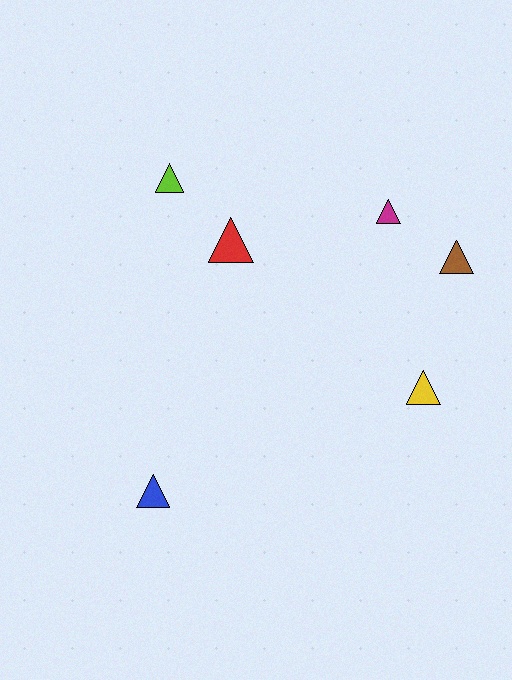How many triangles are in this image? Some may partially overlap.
There are 6 triangles.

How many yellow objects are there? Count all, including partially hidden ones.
There is 1 yellow object.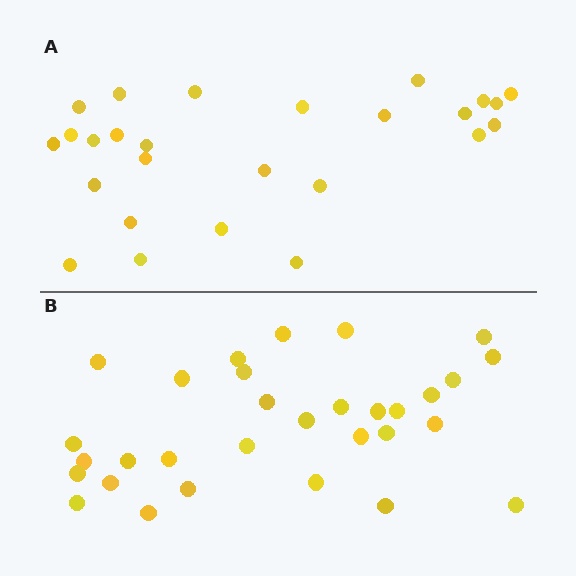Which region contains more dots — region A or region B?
Region B (the bottom region) has more dots.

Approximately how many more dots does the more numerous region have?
Region B has about 5 more dots than region A.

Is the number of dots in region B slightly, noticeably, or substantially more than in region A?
Region B has only slightly more — the two regions are fairly close. The ratio is roughly 1.2 to 1.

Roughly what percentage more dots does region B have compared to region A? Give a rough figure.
About 20% more.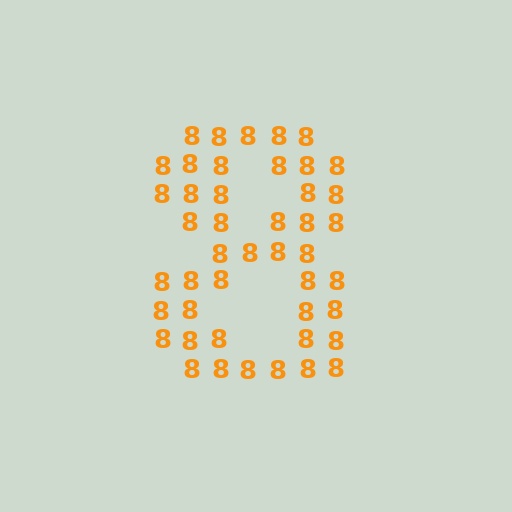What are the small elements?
The small elements are digit 8's.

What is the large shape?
The large shape is the digit 8.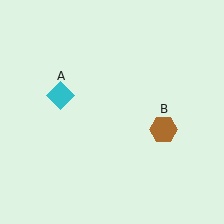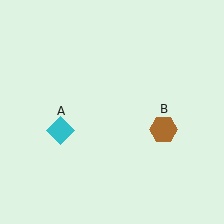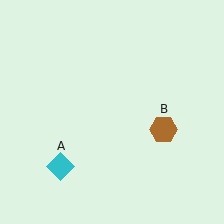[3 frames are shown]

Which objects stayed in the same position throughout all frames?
Brown hexagon (object B) remained stationary.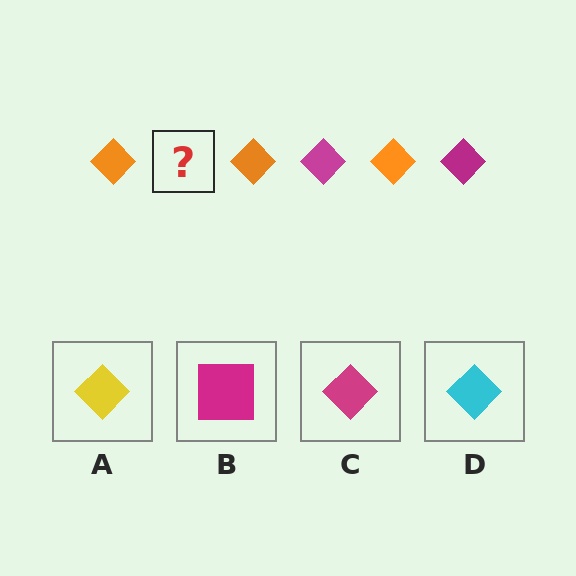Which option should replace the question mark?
Option C.